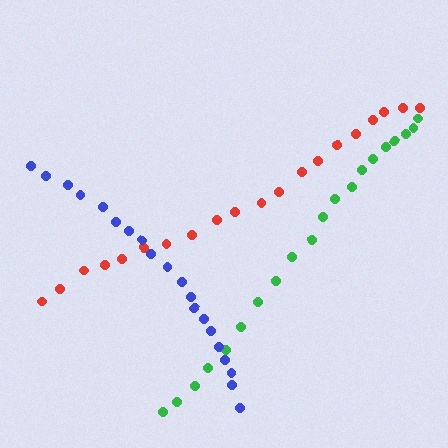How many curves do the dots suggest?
There are 3 distinct paths.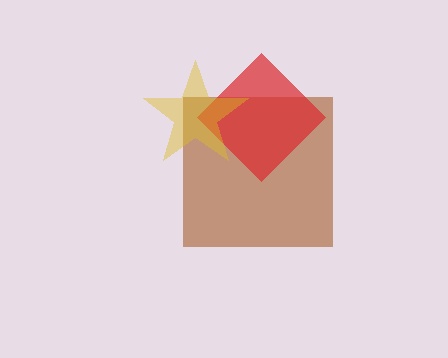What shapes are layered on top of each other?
The layered shapes are: a brown square, a red diamond, a yellow star.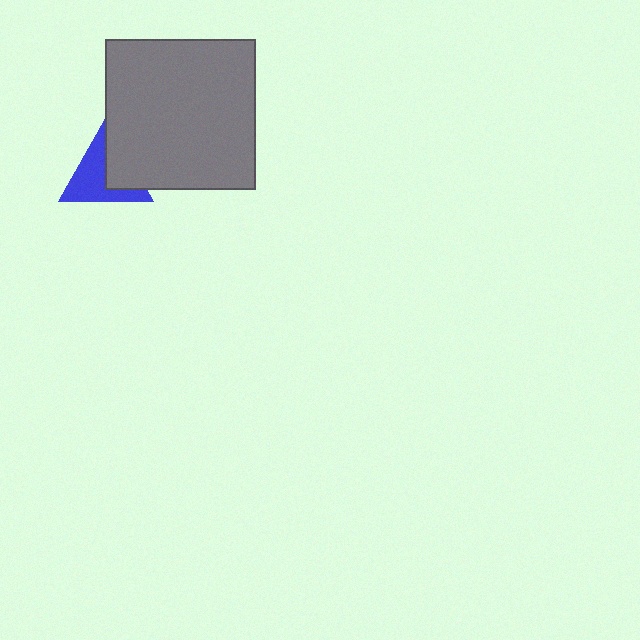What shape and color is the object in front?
The object in front is a gray square.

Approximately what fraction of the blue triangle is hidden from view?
Roughly 37% of the blue triangle is hidden behind the gray square.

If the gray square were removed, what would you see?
You would see the complete blue triangle.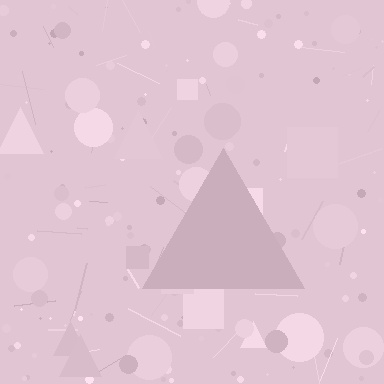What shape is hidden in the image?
A triangle is hidden in the image.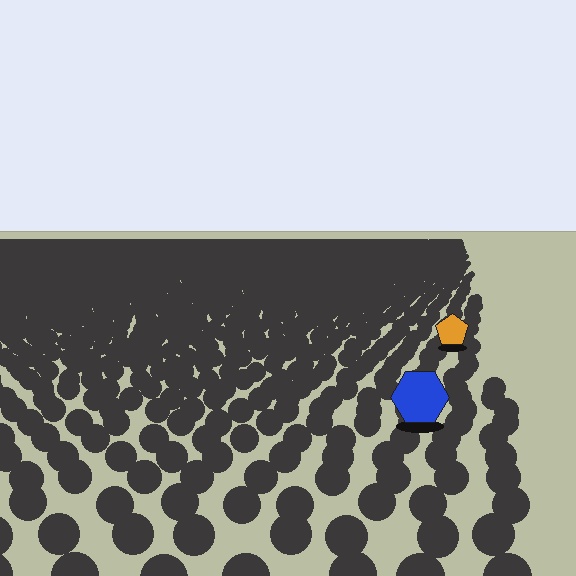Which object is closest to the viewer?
The blue hexagon is closest. The texture marks near it are larger and more spread out.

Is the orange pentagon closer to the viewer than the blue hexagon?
No. The blue hexagon is closer — you can tell from the texture gradient: the ground texture is coarser near it.